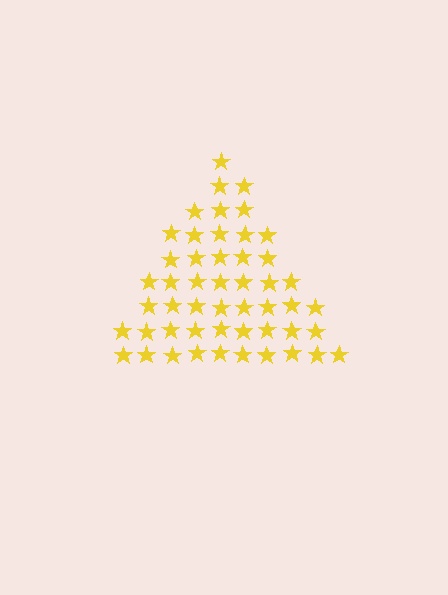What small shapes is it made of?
It is made of small stars.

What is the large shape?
The large shape is a triangle.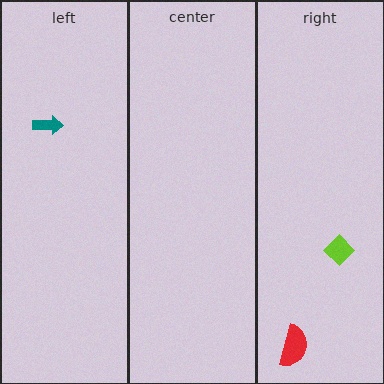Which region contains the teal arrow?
The left region.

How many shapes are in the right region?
2.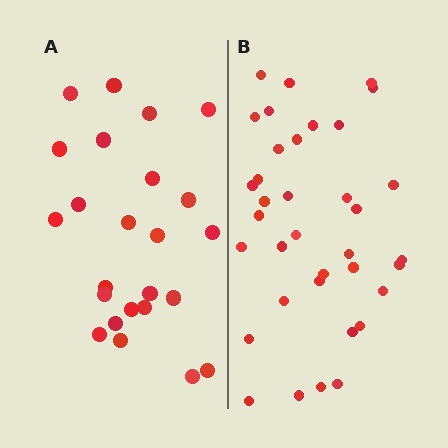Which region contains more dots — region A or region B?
Region B (the right region) has more dots.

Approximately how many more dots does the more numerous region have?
Region B has roughly 12 or so more dots than region A.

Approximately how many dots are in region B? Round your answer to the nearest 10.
About 40 dots. (The exact count is 36, which rounds to 40.)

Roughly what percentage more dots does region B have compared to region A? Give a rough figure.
About 50% more.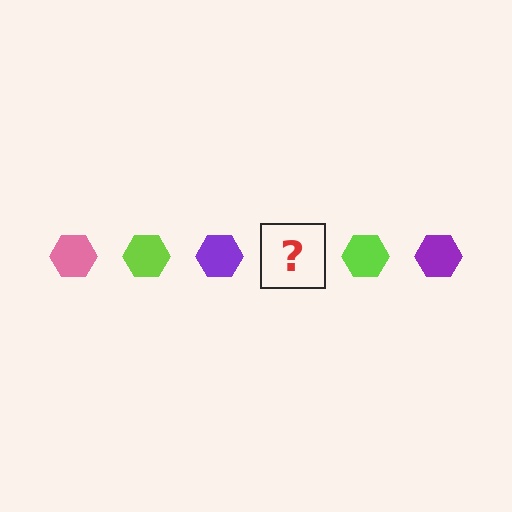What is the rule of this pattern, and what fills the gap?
The rule is that the pattern cycles through pink, lime, purple hexagons. The gap should be filled with a pink hexagon.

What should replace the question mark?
The question mark should be replaced with a pink hexagon.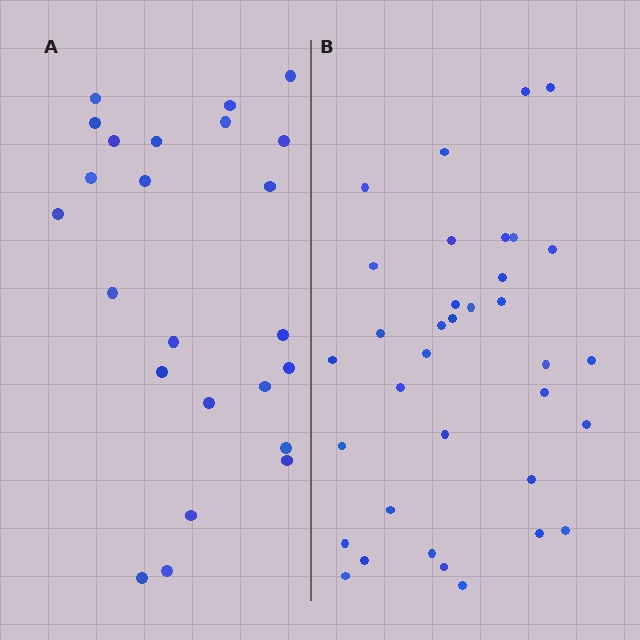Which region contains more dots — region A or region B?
Region B (the right region) has more dots.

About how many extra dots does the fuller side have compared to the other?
Region B has roughly 12 or so more dots than region A.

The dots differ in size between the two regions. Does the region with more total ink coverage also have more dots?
No. Region A has more total ink coverage because its dots are larger, but region B actually contains more individual dots. Total area can be misleading — the number of items is what matters here.